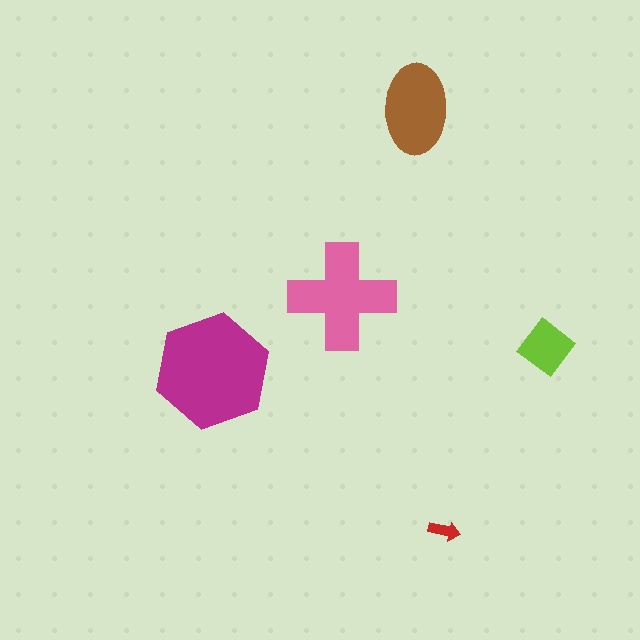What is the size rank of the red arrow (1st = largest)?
5th.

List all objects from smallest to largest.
The red arrow, the lime diamond, the brown ellipse, the pink cross, the magenta hexagon.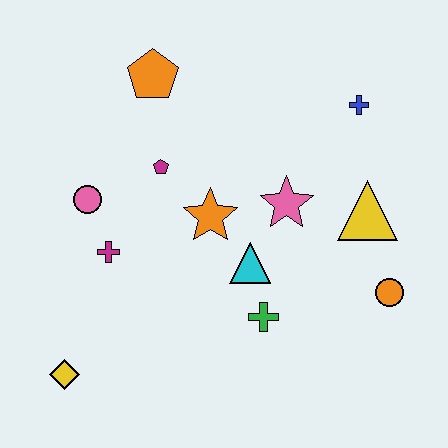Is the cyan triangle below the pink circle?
Yes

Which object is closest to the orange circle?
The yellow triangle is closest to the orange circle.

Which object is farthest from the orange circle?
The yellow diamond is farthest from the orange circle.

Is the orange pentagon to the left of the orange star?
Yes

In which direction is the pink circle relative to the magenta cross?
The pink circle is above the magenta cross.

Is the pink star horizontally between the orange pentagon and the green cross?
No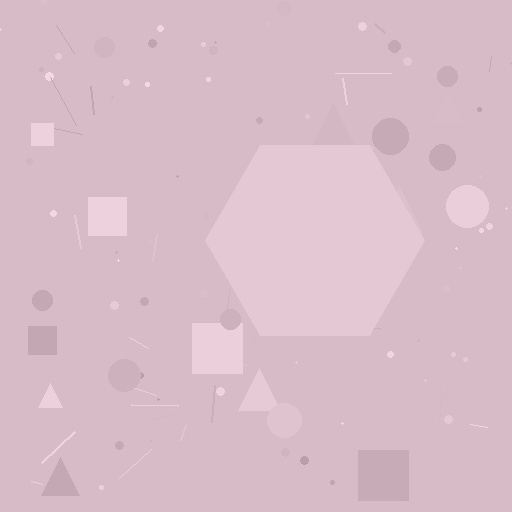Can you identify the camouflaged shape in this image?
The camouflaged shape is a hexagon.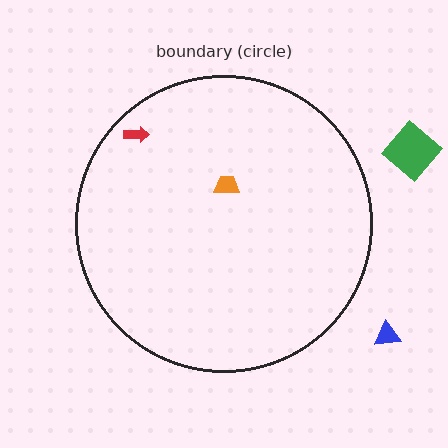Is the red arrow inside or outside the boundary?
Inside.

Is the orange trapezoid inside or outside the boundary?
Inside.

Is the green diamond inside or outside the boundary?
Outside.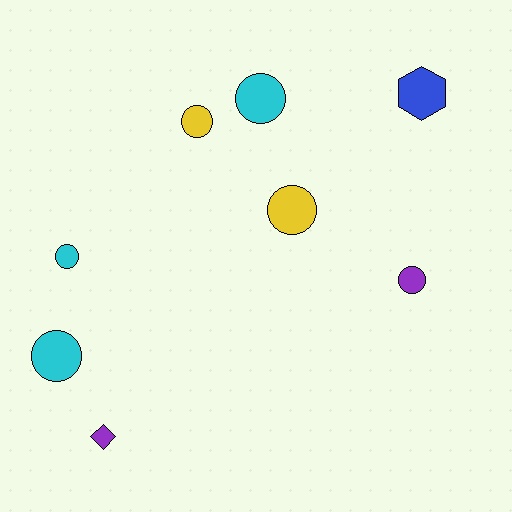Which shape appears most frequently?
Circle, with 6 objects.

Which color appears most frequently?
Cyan, with 3 objects.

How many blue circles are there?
There are no blue circles.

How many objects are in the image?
There are 8 objects.